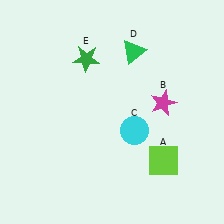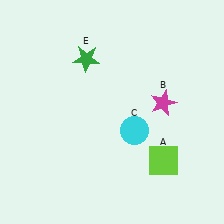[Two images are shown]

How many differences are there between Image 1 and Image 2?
There is 1 difference between the two images.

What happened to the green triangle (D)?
The green triangle (D) was removed in Image 2. It was in the top-right area of Image 1.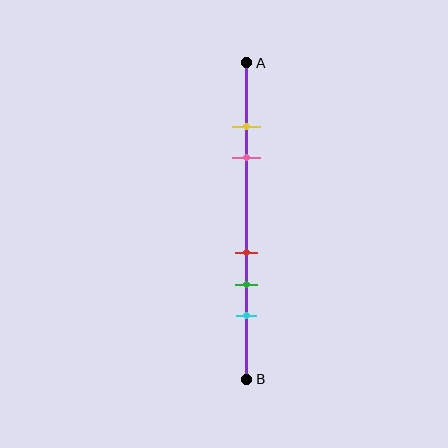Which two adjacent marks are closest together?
The yellow and pink marks are the closest adjacent pair.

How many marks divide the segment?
There are 5 marks dividing the segment.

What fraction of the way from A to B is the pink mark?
The pink mark is approximately 30% (0.3) of the way from A to B.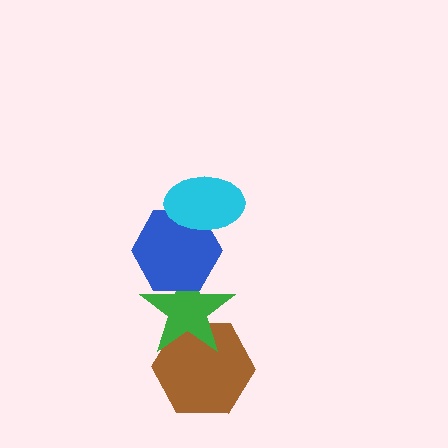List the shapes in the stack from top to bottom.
From top to bottom: the cyan ellipse, the blue hexagon, the green star, the brown hexagon.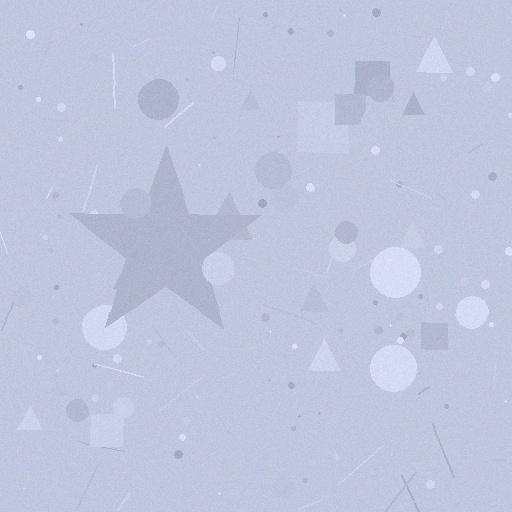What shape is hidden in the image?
A star is hidden in the image.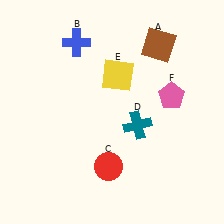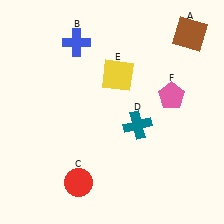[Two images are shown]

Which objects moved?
The objects that moved are: the brown square (A), the red circle (C).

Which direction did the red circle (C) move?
The red circle (C) moved left.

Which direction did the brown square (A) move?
The brown square (A) moved right.